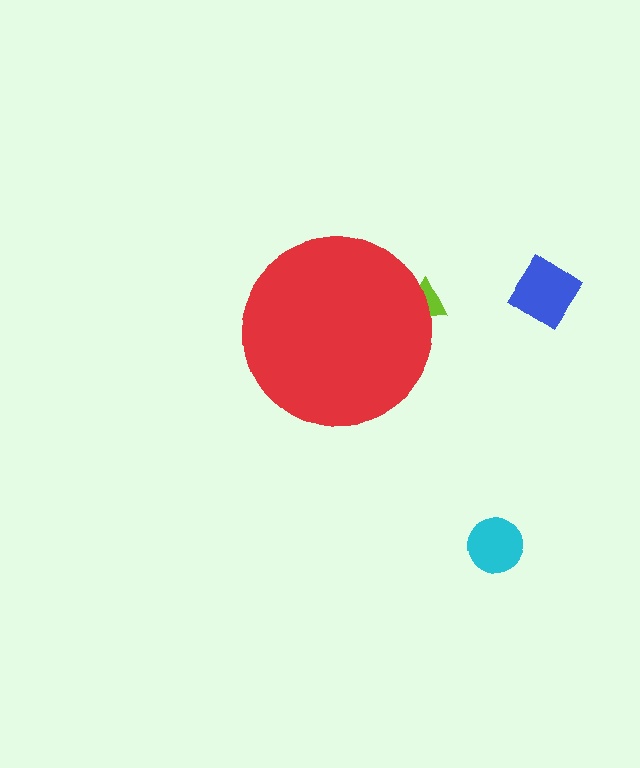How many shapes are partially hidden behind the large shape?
1 shape is partially hidden.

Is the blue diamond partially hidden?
No, the blue diamond is fully visible.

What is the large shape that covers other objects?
A red circle.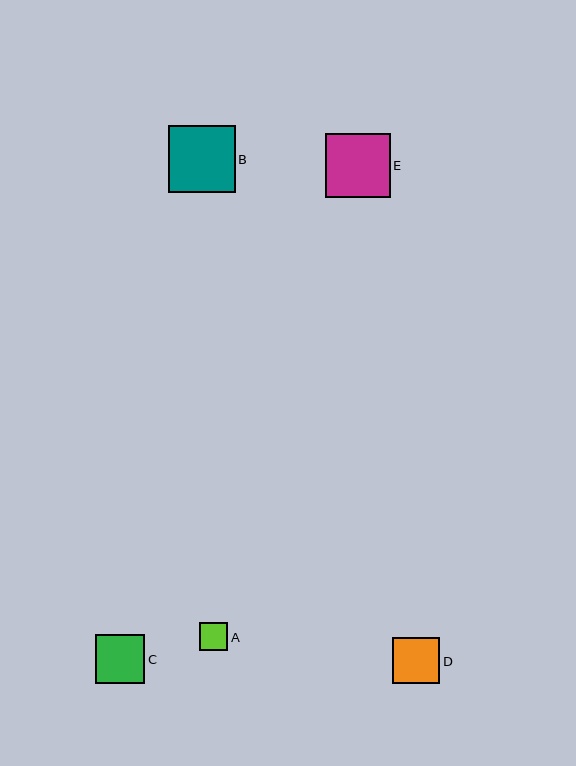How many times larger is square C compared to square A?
Square C is approximately 1.8 times the size of square A.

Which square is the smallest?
Square A is the smallest with a size of approximately 28 pixels.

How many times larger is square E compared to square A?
Square E is approximately 2.3 times the size of square A.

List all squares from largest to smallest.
From largest to smallest: B, E, C, D, A.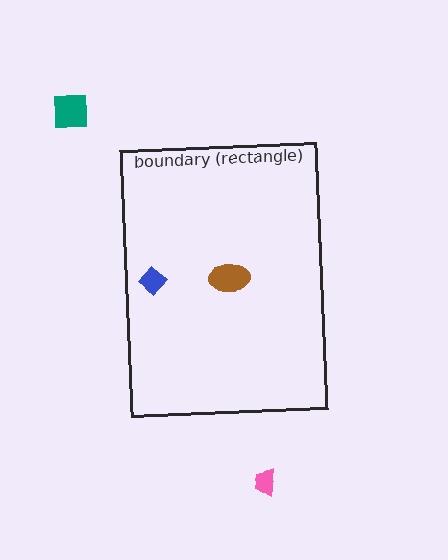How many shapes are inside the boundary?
2 inside, 2 outside.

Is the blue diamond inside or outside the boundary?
Inside.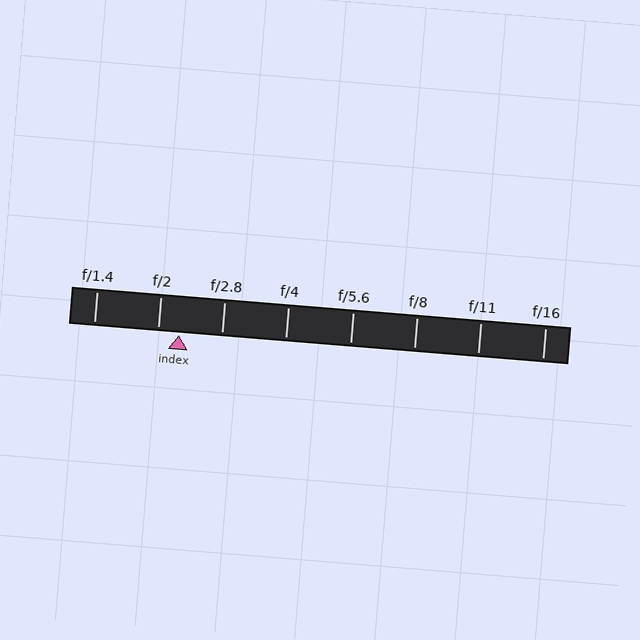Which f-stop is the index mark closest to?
The index mark is closest to f/2.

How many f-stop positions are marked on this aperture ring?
There are 8 f-stop positions marked.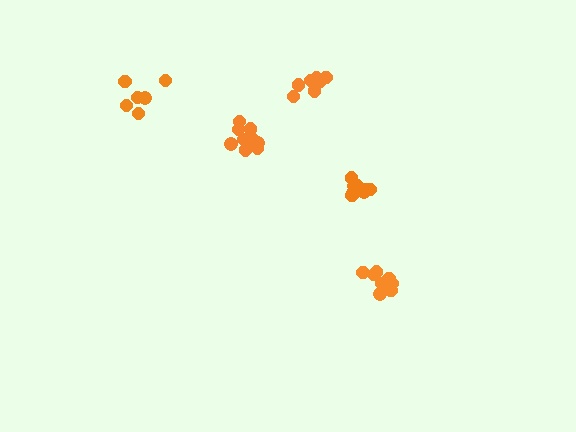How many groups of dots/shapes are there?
There are 5 groups.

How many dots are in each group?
Group 1: 9 dots, Group 2: 9 dots, Group 3: 6 dots, Group 4: 10 dots, Group 5: 8 dots (42 total).